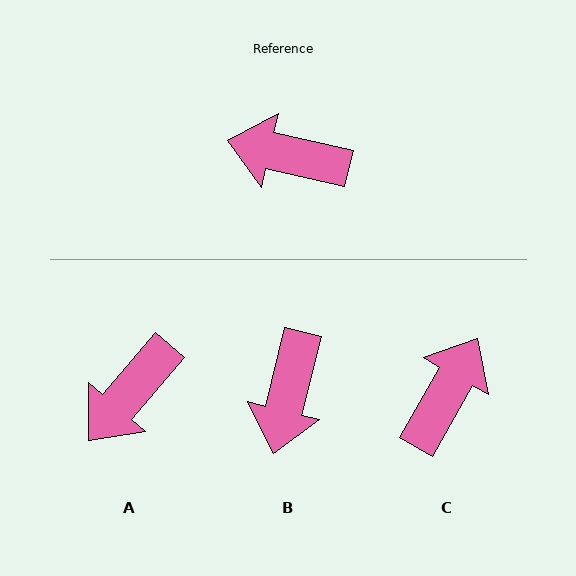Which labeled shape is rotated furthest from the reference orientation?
C, about 107 degrees away.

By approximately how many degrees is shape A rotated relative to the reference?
Approximately 63 degrees counter-clockwise.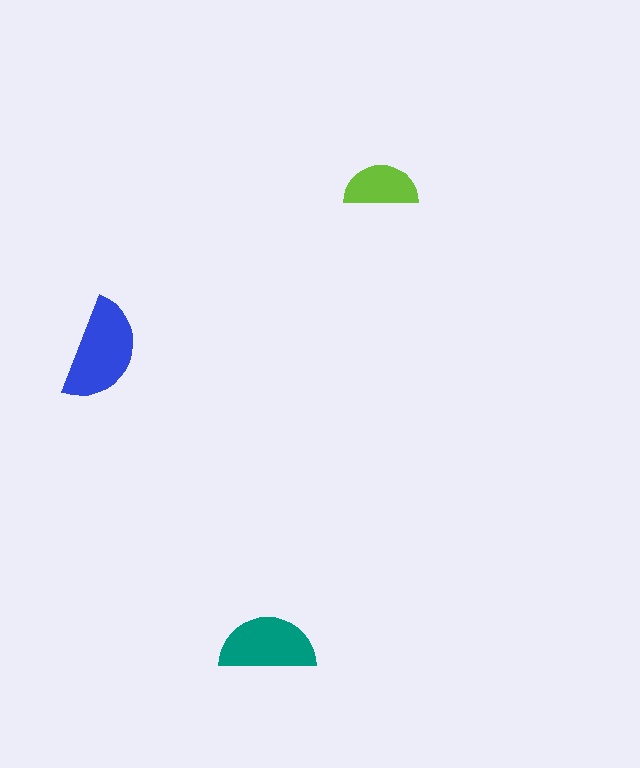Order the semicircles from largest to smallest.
the blue one, the teal one, the lime one.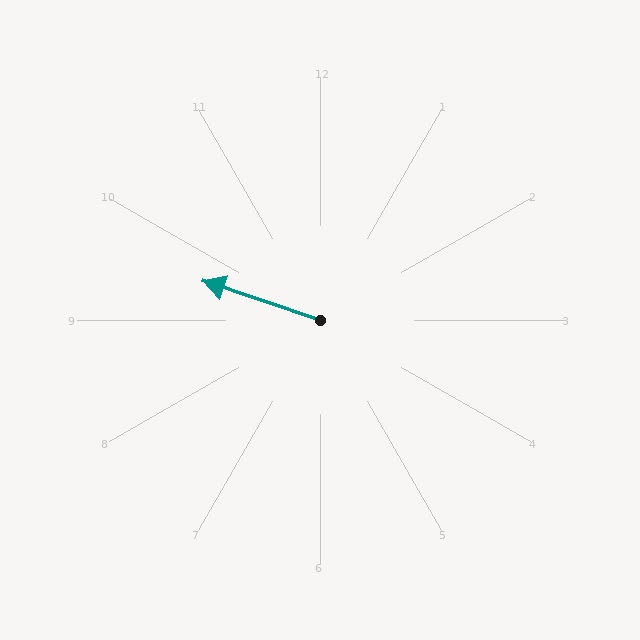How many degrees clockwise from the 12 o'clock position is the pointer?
Approximately 289 degrees.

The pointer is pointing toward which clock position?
Roughly 10 o'clock.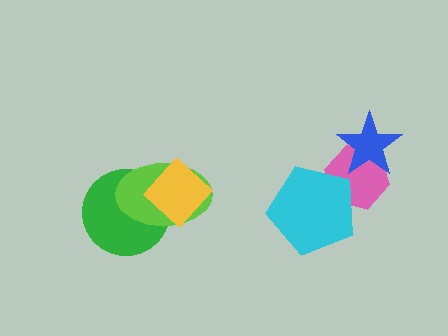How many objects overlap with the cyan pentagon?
1 object overlaps with the cyan pentagon.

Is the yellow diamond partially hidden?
No, no other shape covers it.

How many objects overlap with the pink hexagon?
2 objects overlap with the pink hexagon.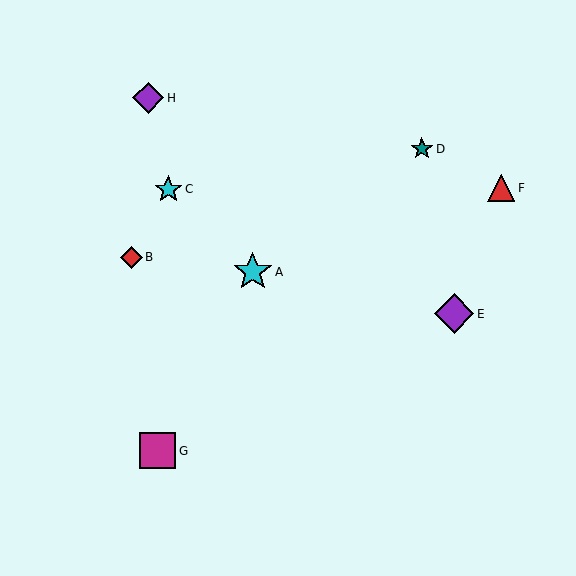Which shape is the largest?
The purple diamond (labeled E) is the largest.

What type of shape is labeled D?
Shape D is a teal star.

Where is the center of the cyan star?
The center of the cyan star is at (168, 189).